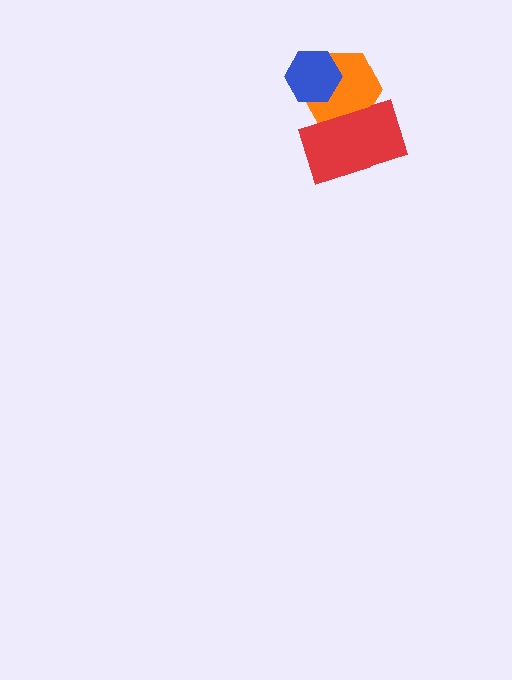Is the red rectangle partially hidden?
No, no other shape covers it.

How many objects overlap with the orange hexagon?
2 objects overlap with the orange hexagon.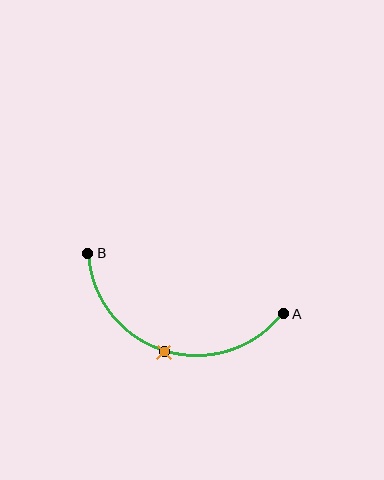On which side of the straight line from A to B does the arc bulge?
The arc bulges below the straight line connecting A and B.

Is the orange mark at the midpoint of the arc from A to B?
Yes. The orange mark lies on the arc at equal arc-length from both A and B — it is the arc midpoint.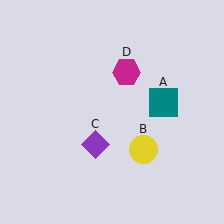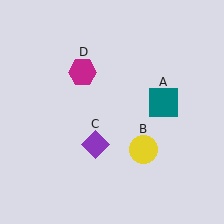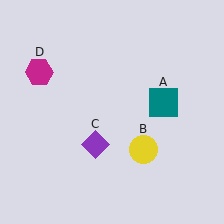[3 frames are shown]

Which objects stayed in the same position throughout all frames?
Teal square (object A) and yellow circle (object B) and purple diamond (object C) remained stationary.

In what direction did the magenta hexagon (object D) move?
The magenta hexagon (object D) moved left.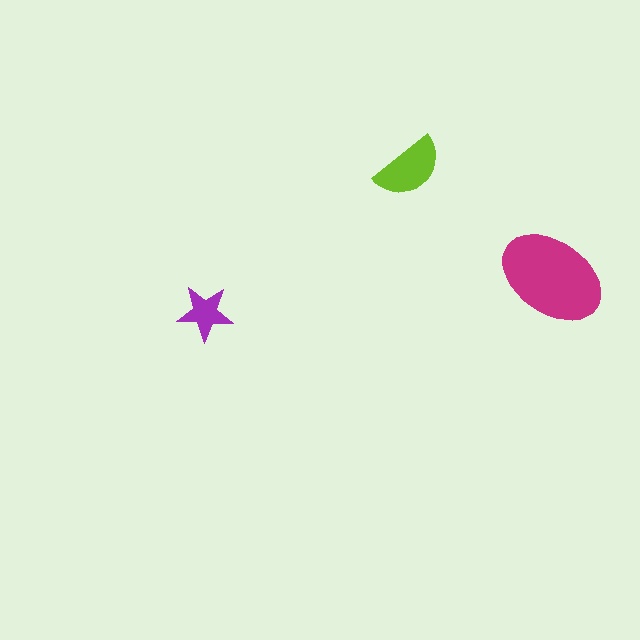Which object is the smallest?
The purple star.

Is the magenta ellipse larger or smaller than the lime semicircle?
Larger.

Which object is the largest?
The magenta ellipse.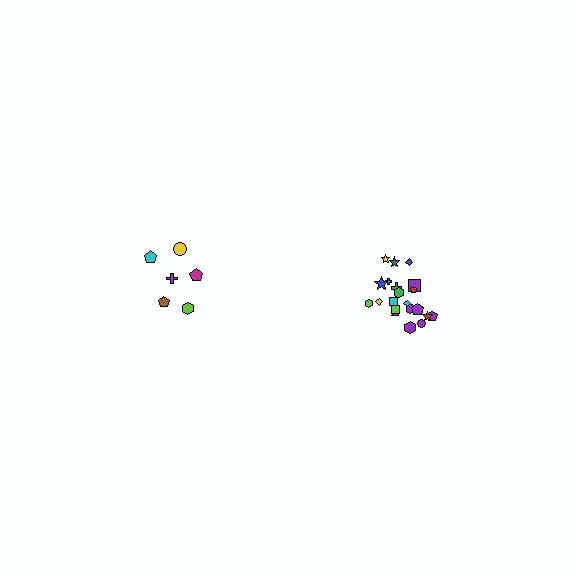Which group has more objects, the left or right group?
The right group.